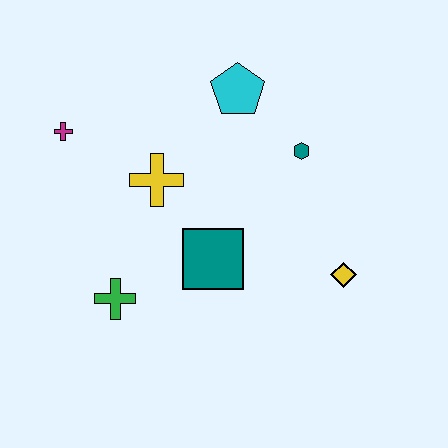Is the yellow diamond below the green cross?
No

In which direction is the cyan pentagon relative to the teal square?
The cyan pentagon is above the teal square.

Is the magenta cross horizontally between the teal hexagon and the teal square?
No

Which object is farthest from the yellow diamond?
The magenta cross is farthest from the yellow diamond.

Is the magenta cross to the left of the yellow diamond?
Yes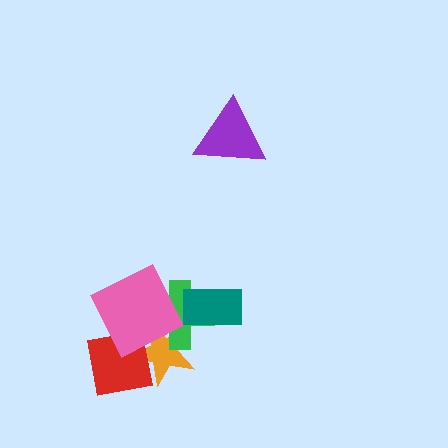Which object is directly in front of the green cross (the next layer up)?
The teal rectangle is directly in front of the green cross.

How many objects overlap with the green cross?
3 objects overlap with the green cross.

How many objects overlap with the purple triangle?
0 objects overlap with the purple triangle.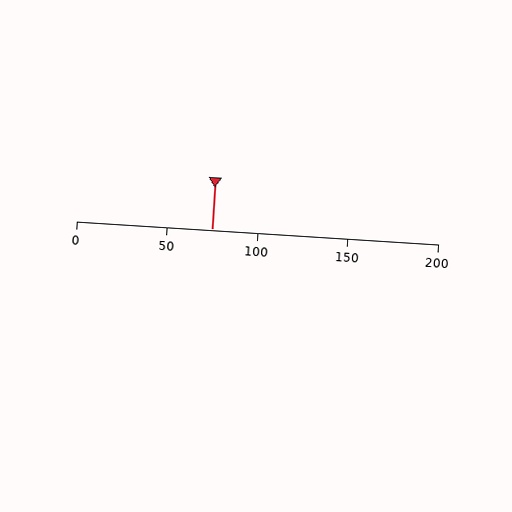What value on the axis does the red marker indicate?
The marker indicates approximately 75.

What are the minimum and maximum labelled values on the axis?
The axis runs from 0 to 200.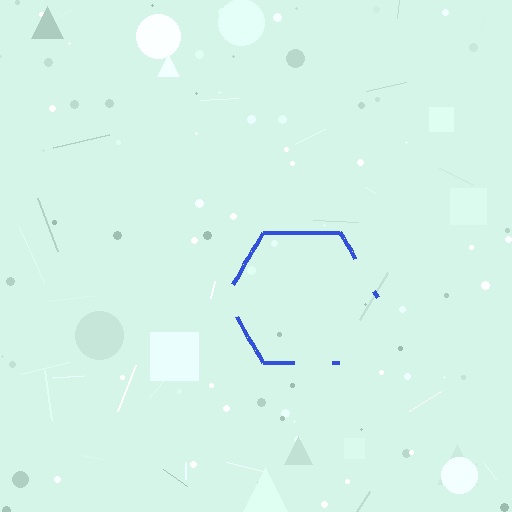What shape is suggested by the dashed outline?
The dashed outline suggests a hexagon.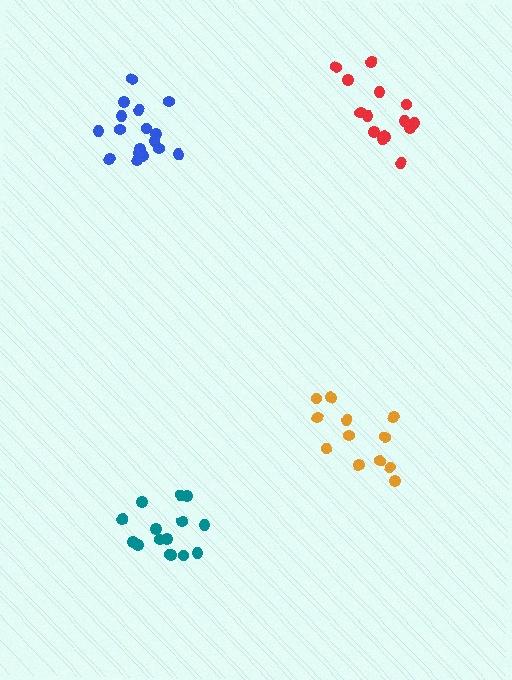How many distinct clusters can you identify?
There are 4 distinct clusters.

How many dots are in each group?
Group 1: 17 dots, Group 2: 15 dots, Group 3: 12 dots, Group 4: 14 dots (58 total).